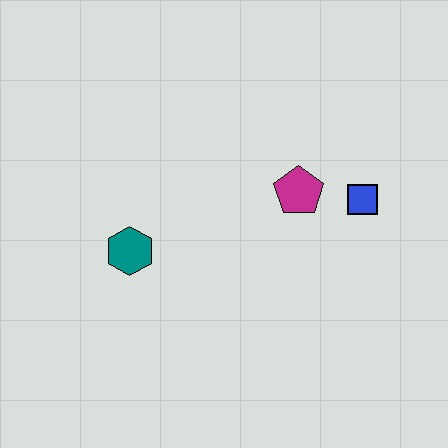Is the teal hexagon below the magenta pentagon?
Yes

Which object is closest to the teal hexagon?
The magenta pentagon is closest to the teal hexagon.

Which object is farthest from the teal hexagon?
The blue square is farthest from the teal hexagon.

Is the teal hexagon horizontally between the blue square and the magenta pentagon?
No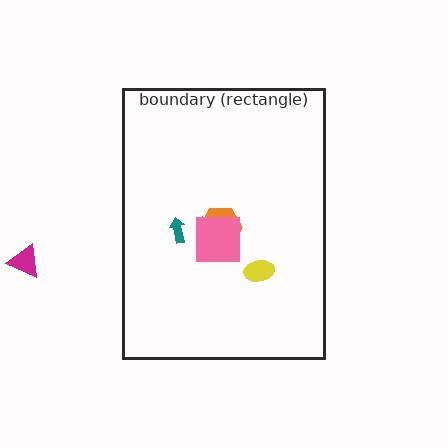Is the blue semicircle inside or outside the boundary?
Inside.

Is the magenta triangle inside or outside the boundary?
Outside.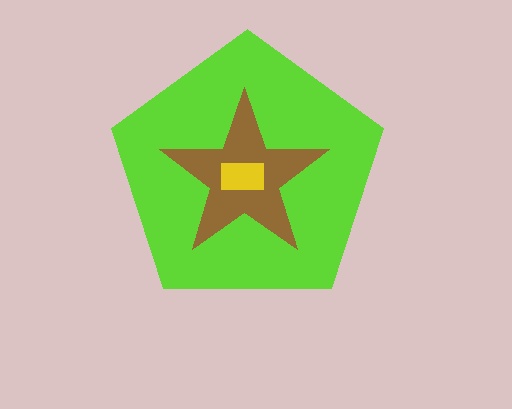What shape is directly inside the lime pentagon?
The brown star.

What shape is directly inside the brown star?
The yellow rectangle.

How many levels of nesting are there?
3.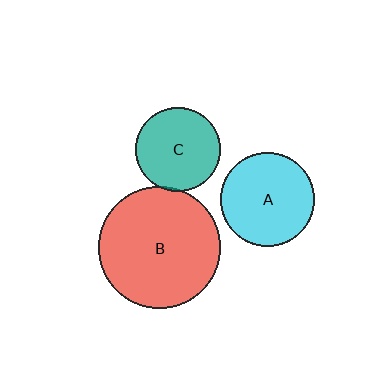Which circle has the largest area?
Circle B (red).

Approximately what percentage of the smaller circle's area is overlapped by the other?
Approximately 5%.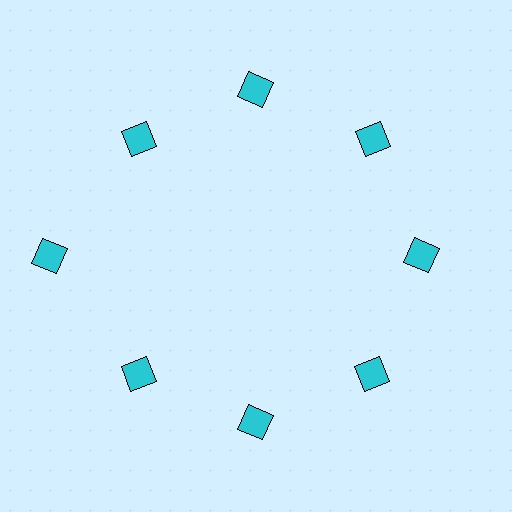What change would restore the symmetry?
The symmetry would be restored by moving it inward, back onto the ring so that all 8 diamonds sit at equal angles and equal distance from the center.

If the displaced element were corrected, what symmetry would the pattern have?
It would have 8-fold rotational symmetry — the pattern would map onto itself every 45 degrees.